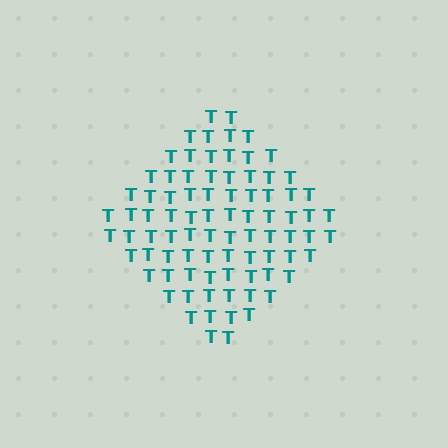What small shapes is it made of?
It is made of small letter T's.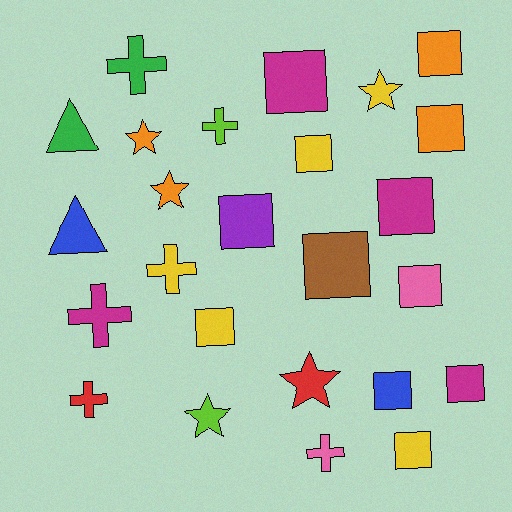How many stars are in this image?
There are 5 stars.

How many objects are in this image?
There are 25 objects.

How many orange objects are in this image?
There are 4 orange objects.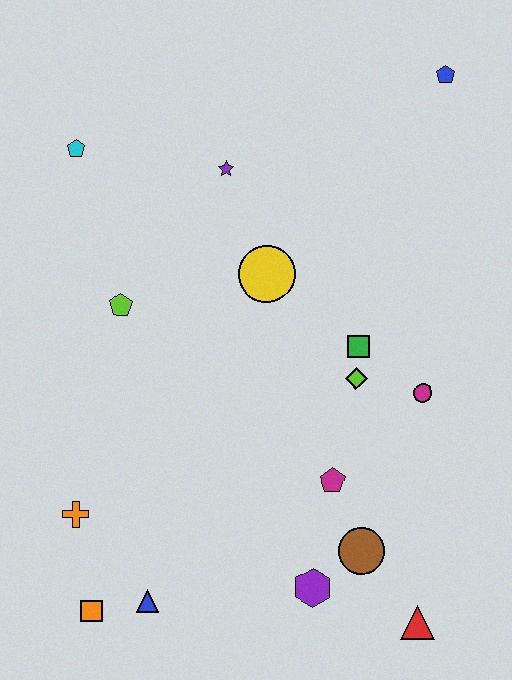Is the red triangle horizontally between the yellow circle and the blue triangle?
No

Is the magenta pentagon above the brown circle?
Yes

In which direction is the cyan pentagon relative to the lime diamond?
The cyan pentagon is to the left of the lime diamond.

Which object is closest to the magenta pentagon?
The brown circle is closest to the magenta pentagon.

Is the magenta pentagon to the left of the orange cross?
No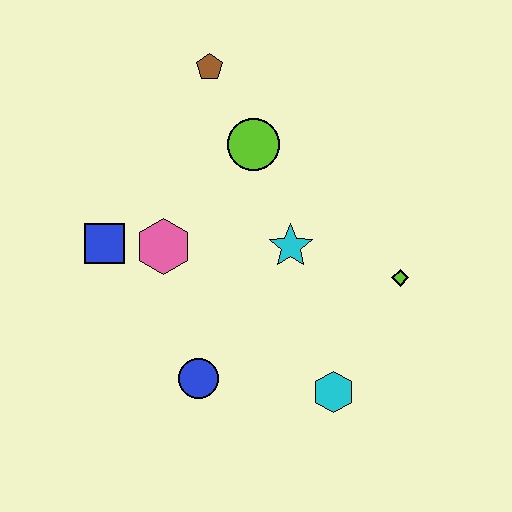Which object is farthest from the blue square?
The lime diamond is farthest from the blue square.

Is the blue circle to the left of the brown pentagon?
Yes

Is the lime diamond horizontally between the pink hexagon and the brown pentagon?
No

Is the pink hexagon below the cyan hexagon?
No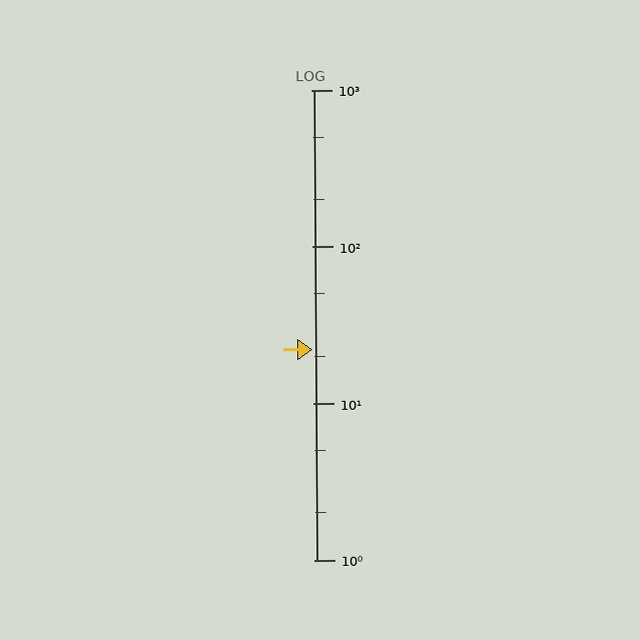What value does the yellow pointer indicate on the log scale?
The pointer indicates approximately 22.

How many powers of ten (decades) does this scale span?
The scale spans 3 decades, from 1 to 1000.